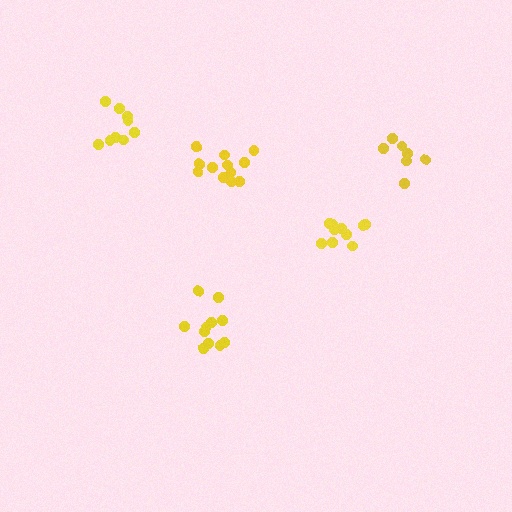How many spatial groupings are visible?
There are 5 spatial groupings.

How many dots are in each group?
Group 1: 11 dots, Group 2: 12 dots, Group 3: 10 dots, Group 4: 7 dots, Group 5: 9 dots (49 total).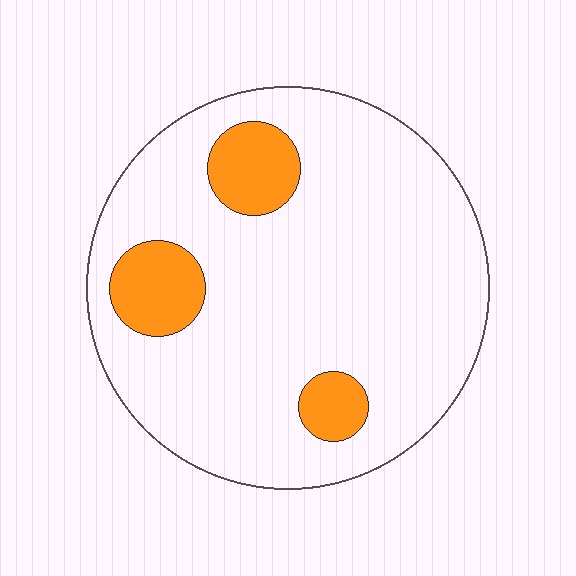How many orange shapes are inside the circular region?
3.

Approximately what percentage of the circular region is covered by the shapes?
Approximately 15%.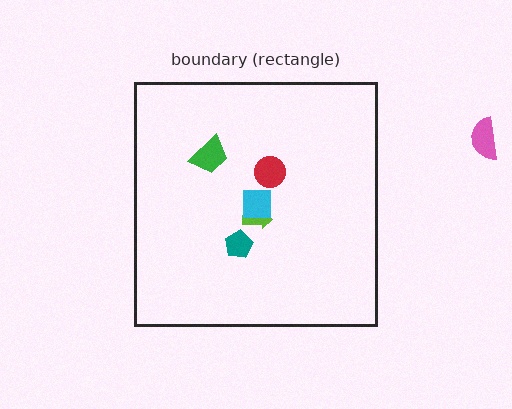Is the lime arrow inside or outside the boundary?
Inside.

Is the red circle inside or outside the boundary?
Inside.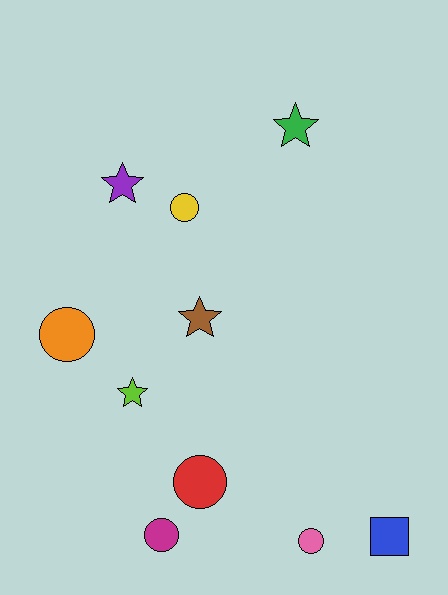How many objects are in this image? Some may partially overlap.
There are 10 objects.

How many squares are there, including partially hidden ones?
There is 1 square.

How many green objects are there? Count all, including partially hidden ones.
There is 1 green object.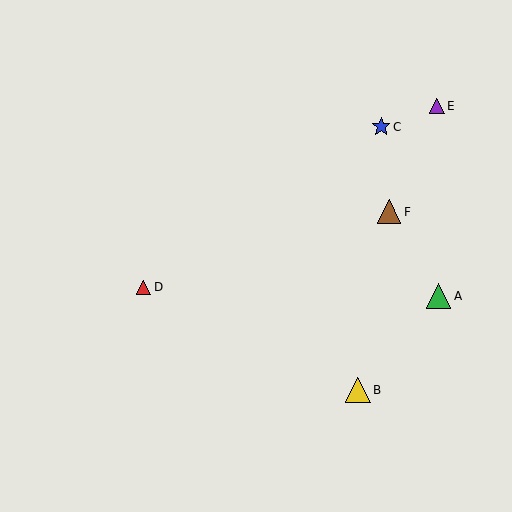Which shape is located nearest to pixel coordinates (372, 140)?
The blue star (labeled C) at (381, 127) is nearest to that location.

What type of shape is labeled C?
Shape C is a blue star.